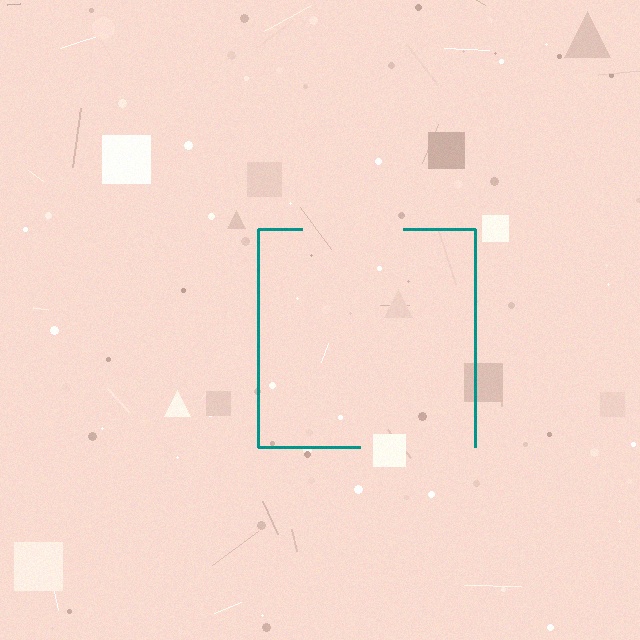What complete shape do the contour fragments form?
The contour fragments form a square.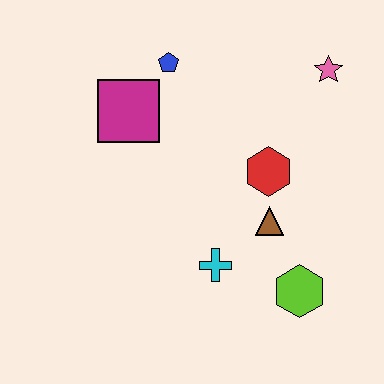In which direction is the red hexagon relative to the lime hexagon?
The red hexagon is above the lime hexagon.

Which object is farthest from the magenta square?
The lime hexagon is farthest from the magenta square.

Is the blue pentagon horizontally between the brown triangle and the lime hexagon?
No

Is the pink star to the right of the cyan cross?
Yes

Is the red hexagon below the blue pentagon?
Yes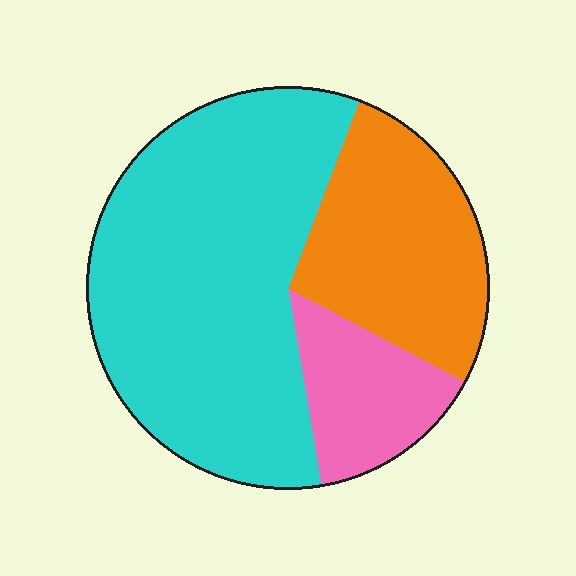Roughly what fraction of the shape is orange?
Orange covers about 25% of the shape.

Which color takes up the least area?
Pink, at roughly 15%.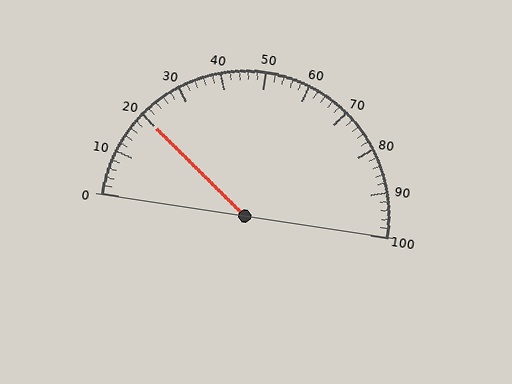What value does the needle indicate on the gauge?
The needle indicates approximately 20.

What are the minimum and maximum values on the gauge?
The gauge ranges from 0 to 100.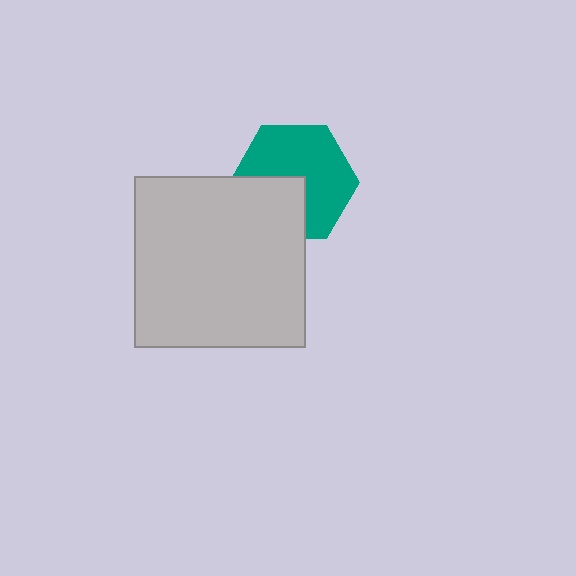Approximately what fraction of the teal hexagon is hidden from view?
Roughly 35% of the teal hexagon is hidden behind the light gray square.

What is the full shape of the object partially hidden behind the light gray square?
The partially hidden object is a teal hexagon.